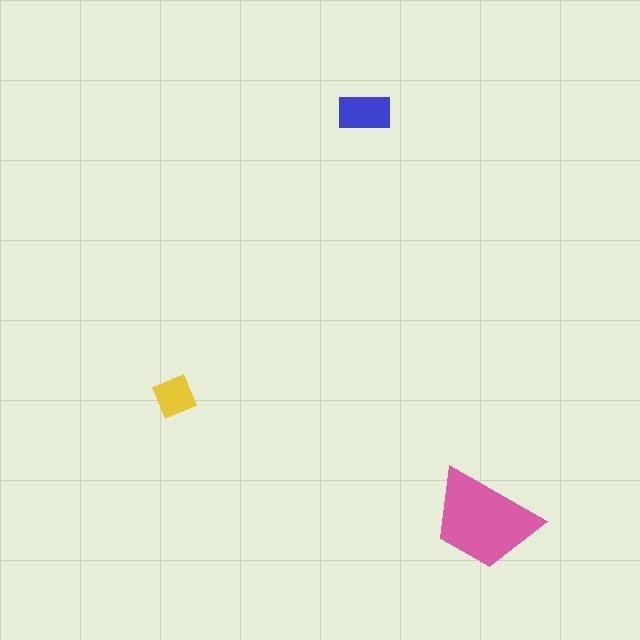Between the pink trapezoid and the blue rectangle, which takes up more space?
The pink trapezoid.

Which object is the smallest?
The yellow diamond.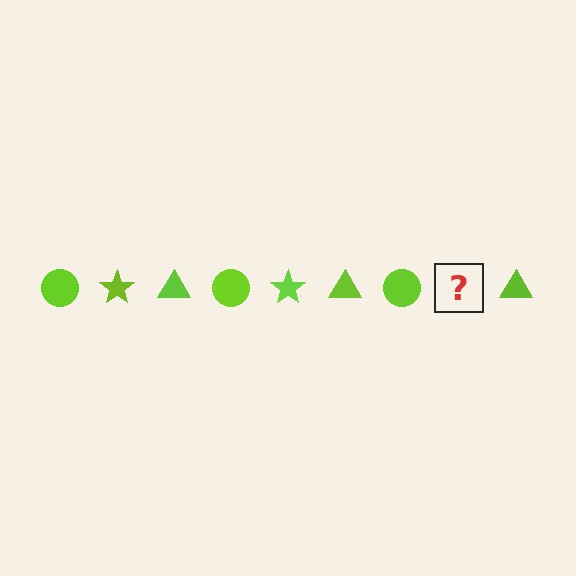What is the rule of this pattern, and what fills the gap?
The rule is that the pattern cycles through circle, star, triangle shapes in lime. The gap should be filled with a lime star.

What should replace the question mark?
The question mark should be replaced with a lime star.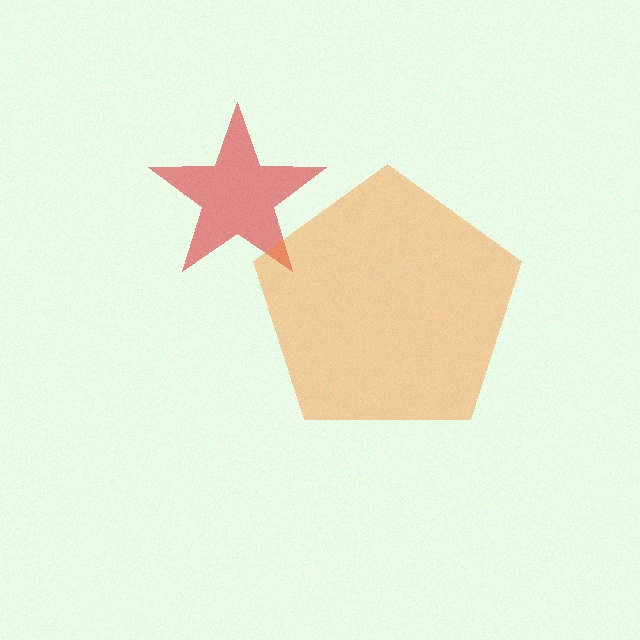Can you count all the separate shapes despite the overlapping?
Yes, there are 2 separate shapes.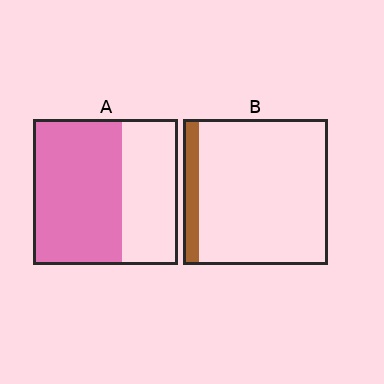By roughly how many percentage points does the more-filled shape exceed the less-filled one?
By roughly 50 percentage points (A over B).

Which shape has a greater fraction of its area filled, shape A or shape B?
Shape A.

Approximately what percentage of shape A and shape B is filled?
A is approximately 60% and B is approximately 10%.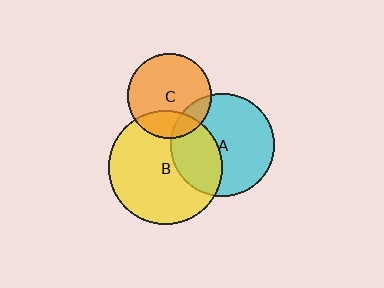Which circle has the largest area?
Circle B (yellow).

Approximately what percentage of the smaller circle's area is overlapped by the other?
Approximately 25%.